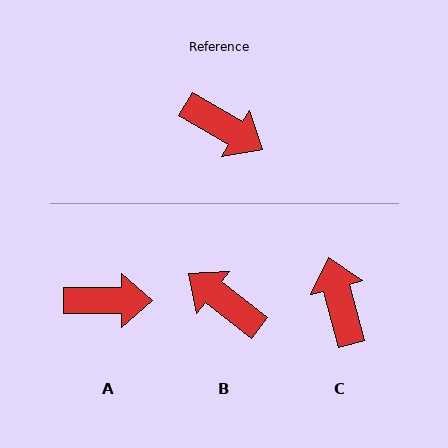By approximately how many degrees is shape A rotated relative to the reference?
Approximately 31 degrees counter-clockwise.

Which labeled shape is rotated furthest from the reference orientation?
B, about 173 degrees away.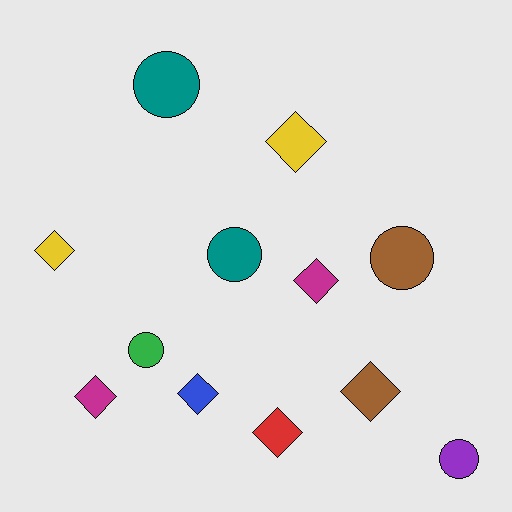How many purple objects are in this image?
There is 1 purple object.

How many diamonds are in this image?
There are 7 diamonds.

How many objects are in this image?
There are 12 objects.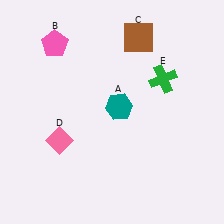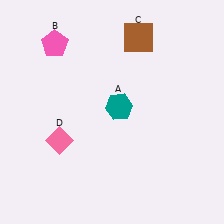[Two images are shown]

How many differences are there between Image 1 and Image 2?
There is 1 difference between the two images.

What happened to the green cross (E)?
The green cross (E) was removed in Image 2. It was in the top-right area of Image 1.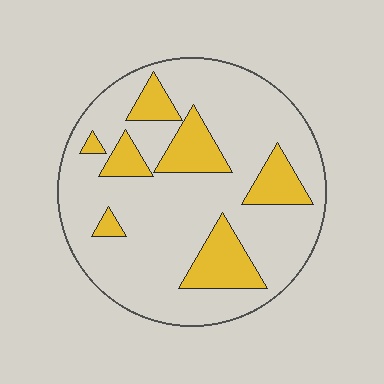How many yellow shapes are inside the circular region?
7.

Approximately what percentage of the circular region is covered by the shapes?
Approximately 20%.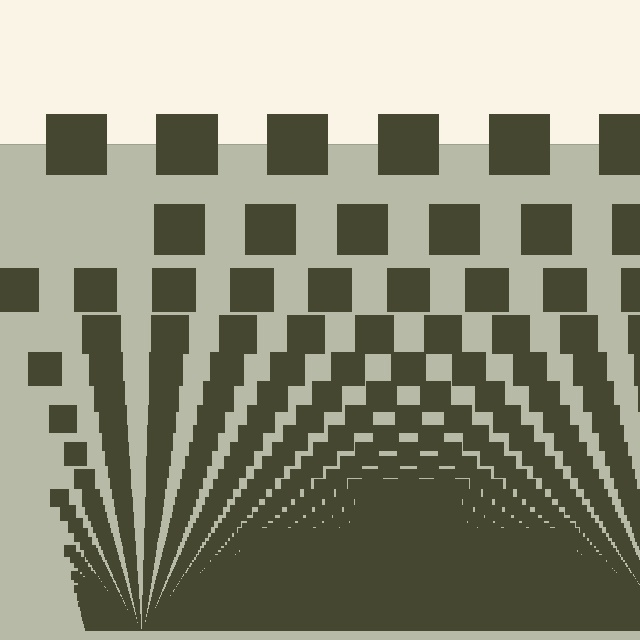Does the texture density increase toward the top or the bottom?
Density increases toward the bottom.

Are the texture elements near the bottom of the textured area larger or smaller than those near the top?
Smaller. The gradient is inverted — elements near the bottom are smaller and denser.